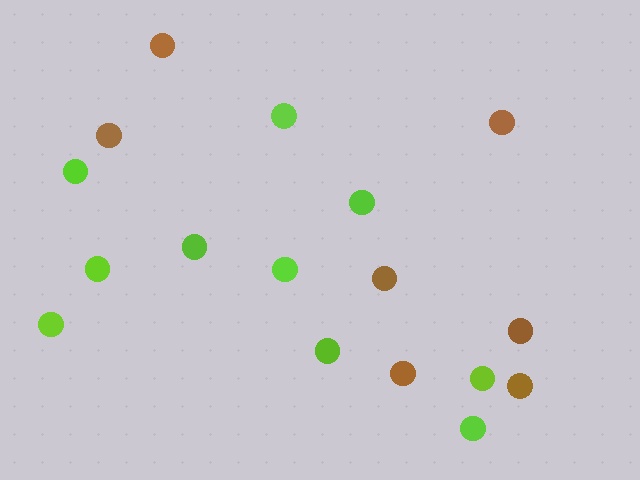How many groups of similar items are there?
There are 2 groups: one group of lime circles (10) and one group of brown circles (7).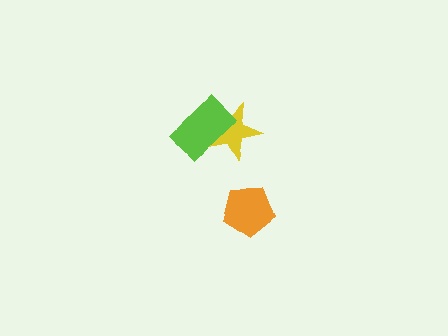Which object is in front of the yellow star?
The lime rectangle is in front of the yellow star.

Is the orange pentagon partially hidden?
No, no other shape covers it.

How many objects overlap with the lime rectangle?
1 object overlaps with the lime rectangle.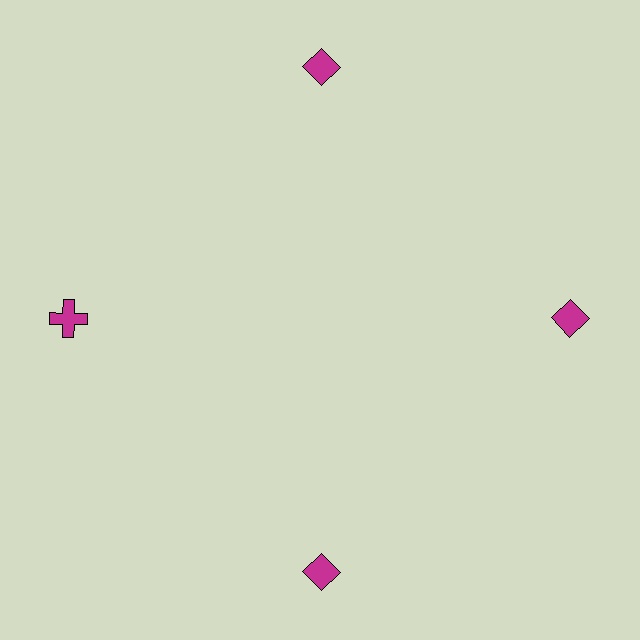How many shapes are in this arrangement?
There are 4 shapes arranged in a ring pattern.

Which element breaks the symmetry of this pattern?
The magenta cross at roughly the 9 o'clock position breaks the symmetry. All other shapes are magenta diamonds.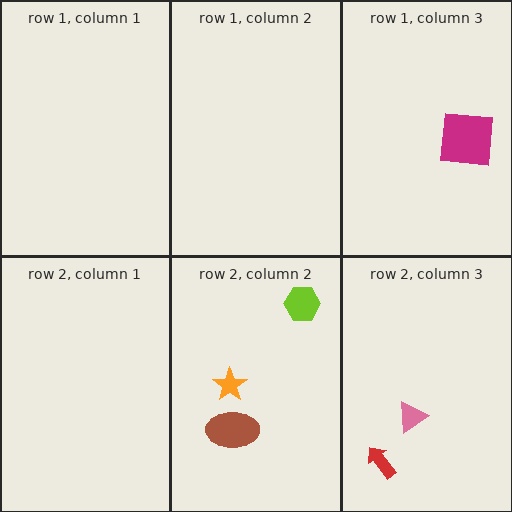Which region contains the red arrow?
The row 2, column 3 region.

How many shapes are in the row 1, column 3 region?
1.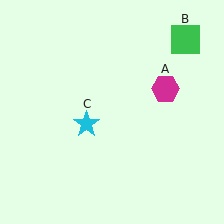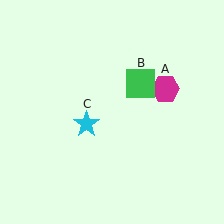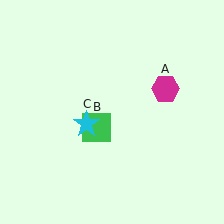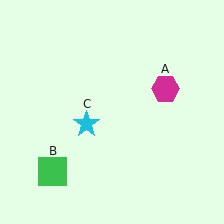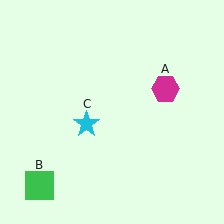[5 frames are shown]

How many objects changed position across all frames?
1 object changed position: green square (object B).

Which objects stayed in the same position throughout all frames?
Magenta hexagon (object A) and cyan star (object C) remained stationary.